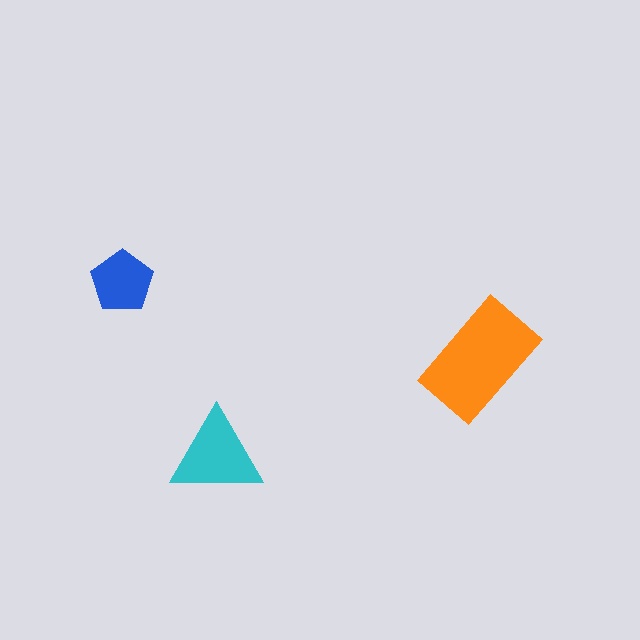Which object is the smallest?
The blue pentagon.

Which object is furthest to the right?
The orange rectangle is rightmost.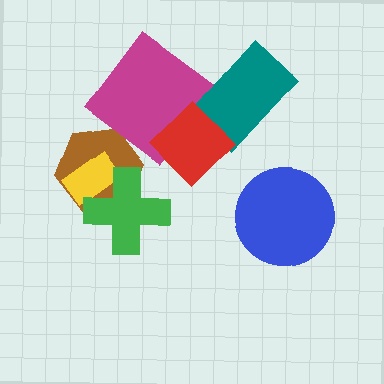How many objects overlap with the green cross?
2 objects overlap with the green cross.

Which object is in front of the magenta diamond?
The red diamond is in front of the magenta diamond.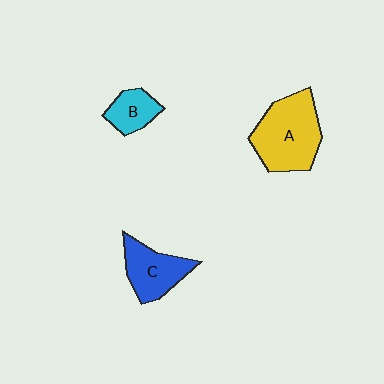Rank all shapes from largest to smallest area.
From largest to smallest: A (yellow), C (blue), B (cyan).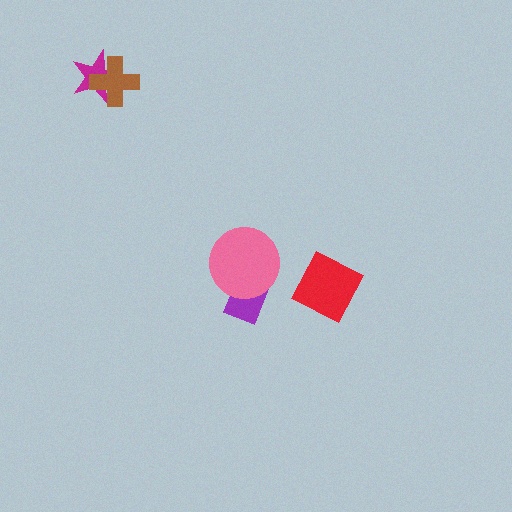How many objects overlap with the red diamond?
0 objects overlap with the red diamond.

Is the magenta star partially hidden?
Yes, it is partially covered by another shape.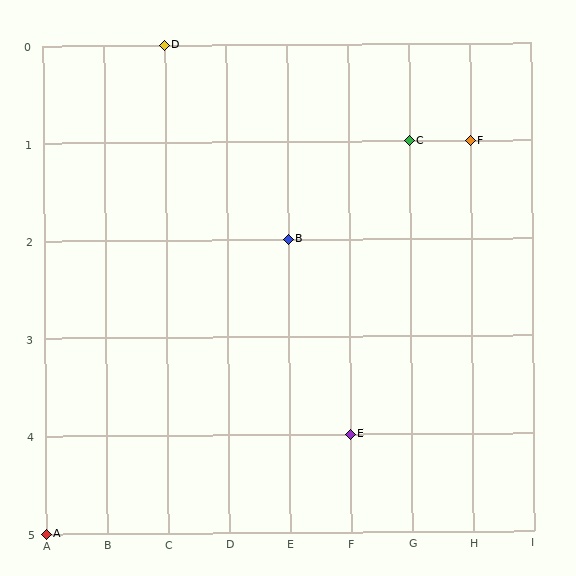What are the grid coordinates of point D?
Point D is at grid coordinates (C, 0).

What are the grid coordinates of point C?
Point C is at grid coordinates (G, 1).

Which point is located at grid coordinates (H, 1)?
Point F is at (H, 1).